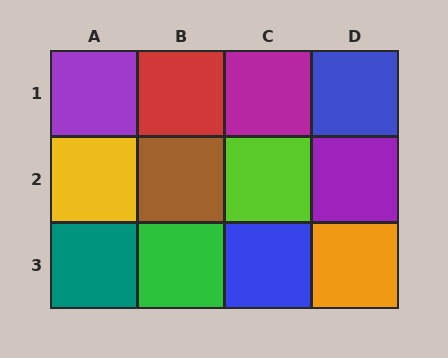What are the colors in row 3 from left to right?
Teal, green, blue, orange.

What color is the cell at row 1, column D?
Blue.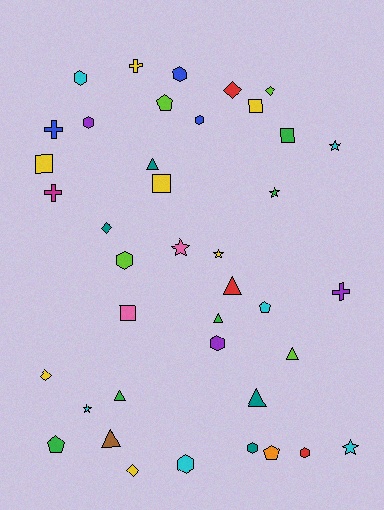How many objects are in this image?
There are 40 objects.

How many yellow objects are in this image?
There are 7 yellow objects.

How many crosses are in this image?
There are 4 crosses.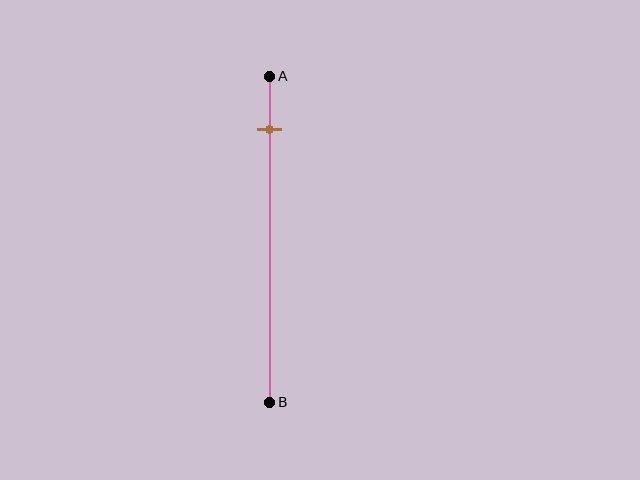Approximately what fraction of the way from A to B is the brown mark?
The brown mark is approximately 15% of the way from A to B.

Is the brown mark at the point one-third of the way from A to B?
No, the mark is at about 15% from A, not at the 33% one-third point.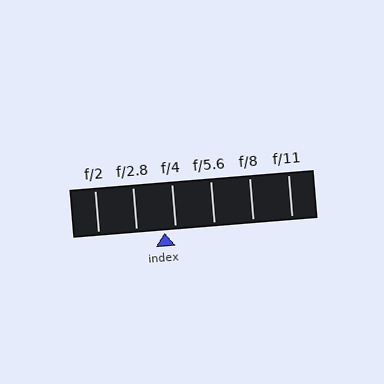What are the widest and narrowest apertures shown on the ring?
The widest aperture shown is f/2 and the narrowest is f/11.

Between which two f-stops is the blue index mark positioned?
The index mark is between f/2.8 and f/4.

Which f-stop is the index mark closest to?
The index mark is closest to f/4.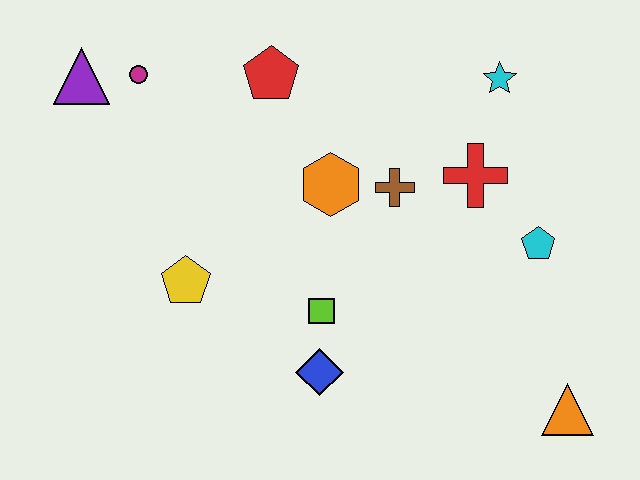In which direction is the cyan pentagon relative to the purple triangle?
The cyan pentagon is to the right of the purple triangle.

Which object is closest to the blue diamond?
The lime square is closest to the blue diamond.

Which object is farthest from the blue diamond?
The purple triangle is farthest from the blue diamond.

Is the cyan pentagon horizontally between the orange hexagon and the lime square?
No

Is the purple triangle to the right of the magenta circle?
No